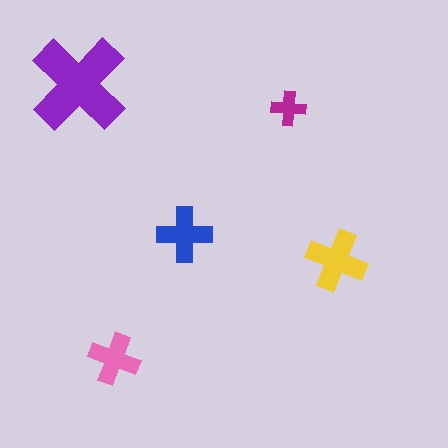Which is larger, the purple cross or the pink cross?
The purple one.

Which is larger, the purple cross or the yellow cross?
The purple one.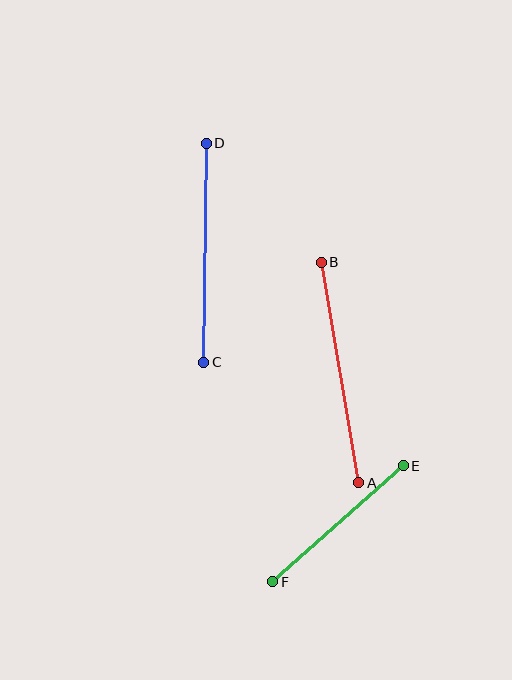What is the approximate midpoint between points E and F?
The midpoint is at approximately (338, 524) pixels.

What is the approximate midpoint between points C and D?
The midpoint is at approximately (205, 253) pixels.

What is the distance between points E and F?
The distance is approximately 175 pixels.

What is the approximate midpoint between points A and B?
The midpoint is at approximately (340, 373) pixels.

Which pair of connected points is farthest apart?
Points A and B are farthest apart.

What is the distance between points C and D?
The distance is approximately 219 pixels.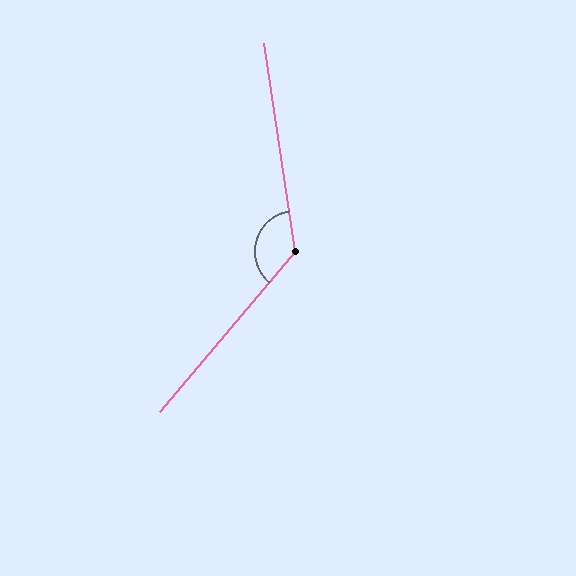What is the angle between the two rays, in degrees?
Approximately 131 degrees.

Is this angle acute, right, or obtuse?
It is obtuse.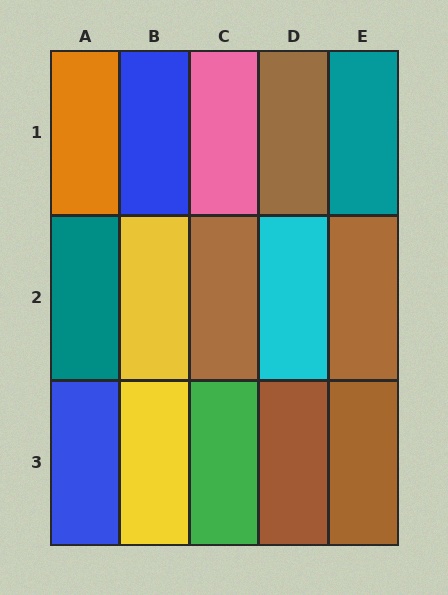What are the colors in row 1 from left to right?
Orange, blue, pink, brown, teal.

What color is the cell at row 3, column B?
Yellow.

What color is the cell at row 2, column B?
Yellow.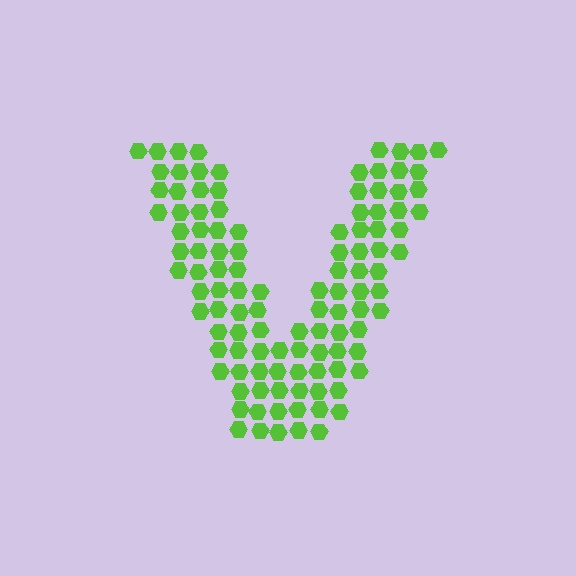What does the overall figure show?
The overall figure shows the letter V.